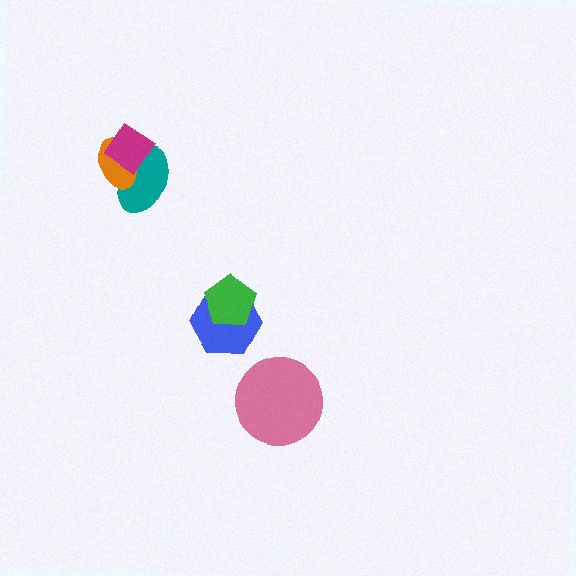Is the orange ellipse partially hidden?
Yes, it is partially covered by another shape.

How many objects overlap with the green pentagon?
1 object overlaps with the green pentagon.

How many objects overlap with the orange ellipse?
2 objects overlap with the orange ellipse.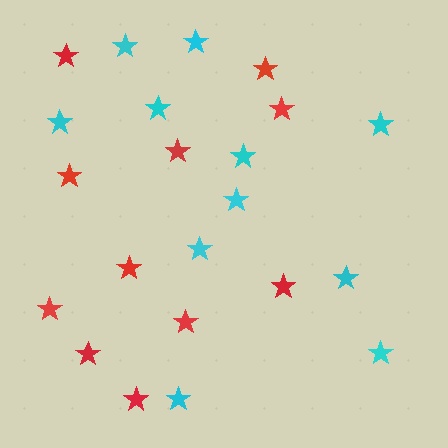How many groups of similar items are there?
There are 2 groups: one group of red stars (11) and one group of cyan stars (11).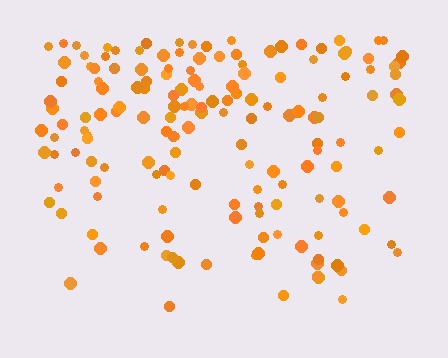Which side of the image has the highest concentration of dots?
The top.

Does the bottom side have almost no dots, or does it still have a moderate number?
Still a moderate number, just noticeably fewer than the top.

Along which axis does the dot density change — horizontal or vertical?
Vertical.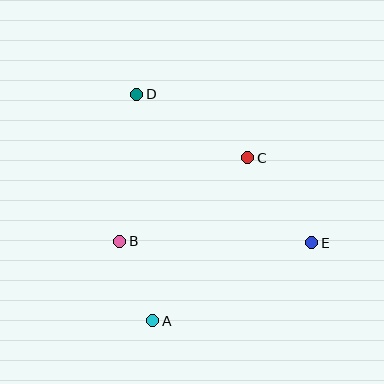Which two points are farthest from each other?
Points D and E are farthest from each other.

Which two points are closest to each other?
Points A and B are closest to each other.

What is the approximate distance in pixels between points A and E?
The distance between A and E is approximately 177 pixels.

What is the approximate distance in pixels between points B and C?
The distance between B and C is approximately 153 pixels.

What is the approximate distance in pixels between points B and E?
The distance between B and E is approximately 192 pixels.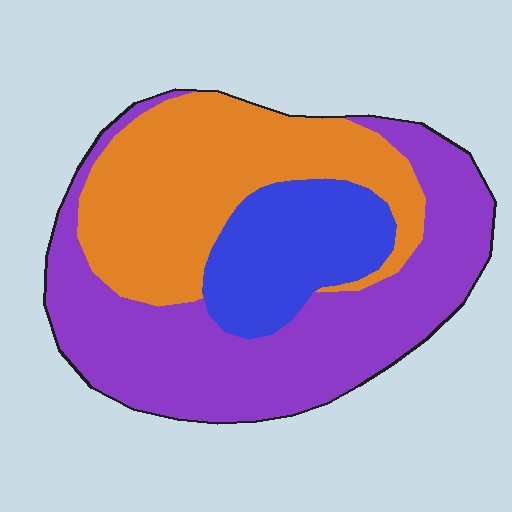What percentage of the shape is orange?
Orange covers about 35% of the shape.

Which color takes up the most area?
Purple, at roughly 45%.